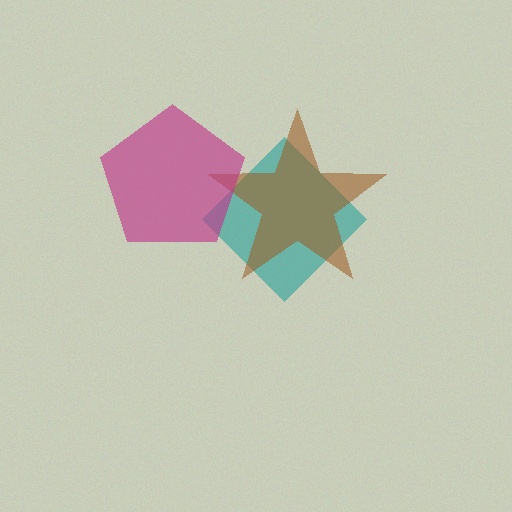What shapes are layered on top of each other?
The layered shapes are: a teal diamond, a brown star, a magenta pentagon.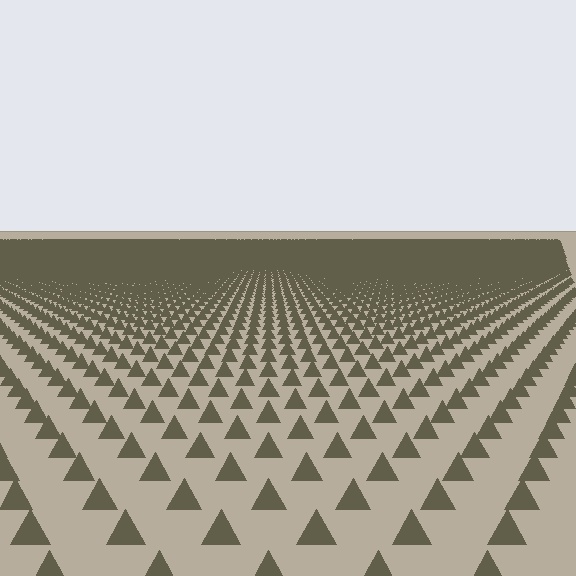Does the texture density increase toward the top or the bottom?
Density increases toward the top.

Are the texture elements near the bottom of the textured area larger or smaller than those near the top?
Larger. Near the bottom, elements are closer to the viewer and appear at a bigger on-screen size.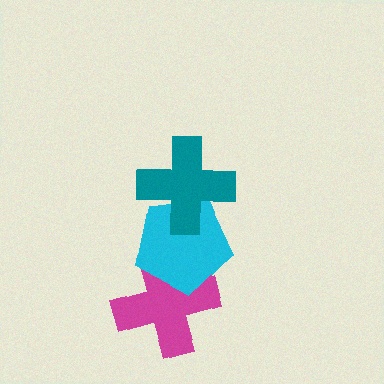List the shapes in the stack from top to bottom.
From top to bottom: the teal cross, the cyan pentagon, the magenta cross.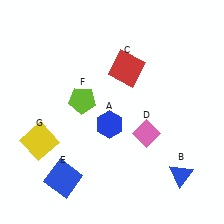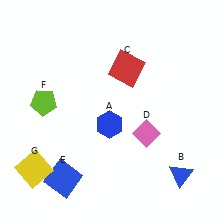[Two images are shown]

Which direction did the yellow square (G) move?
The yellow square (G) moved down.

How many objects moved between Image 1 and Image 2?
2 objects moved between the two images.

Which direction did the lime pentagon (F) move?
The lime pentagon (F) moved left.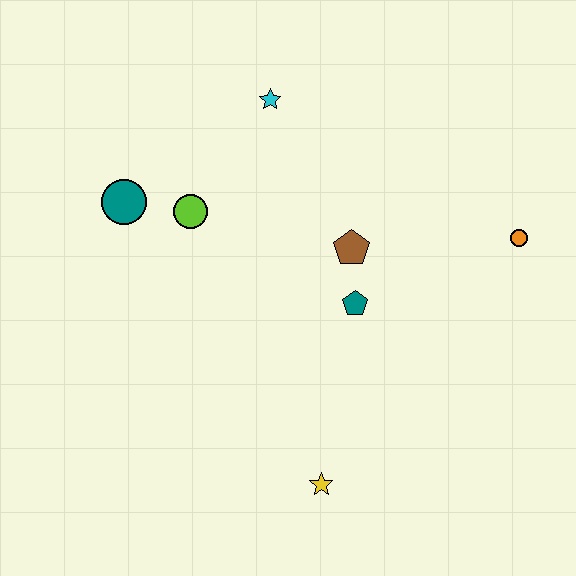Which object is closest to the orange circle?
The brown pentagon is closest to the orange circle.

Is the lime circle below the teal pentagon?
No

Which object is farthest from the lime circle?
The orange circle is farthest from the lime circle.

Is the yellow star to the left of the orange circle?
Yes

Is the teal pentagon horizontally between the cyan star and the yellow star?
No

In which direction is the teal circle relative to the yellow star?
The teal circle is above the yellow star.